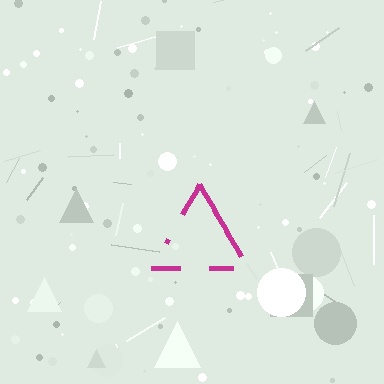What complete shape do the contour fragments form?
The contour fragments form a triangle.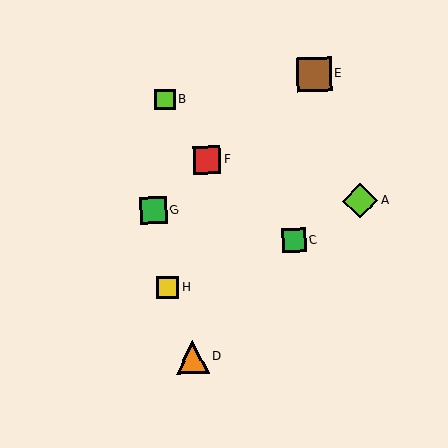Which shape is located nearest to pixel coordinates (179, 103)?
The lime square (labeled B) at (165, 99) is nearest to that location.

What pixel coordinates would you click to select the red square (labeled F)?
Click at (207, 160) to select the red square F.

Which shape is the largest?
The lime diamond (labeled A) is the largest.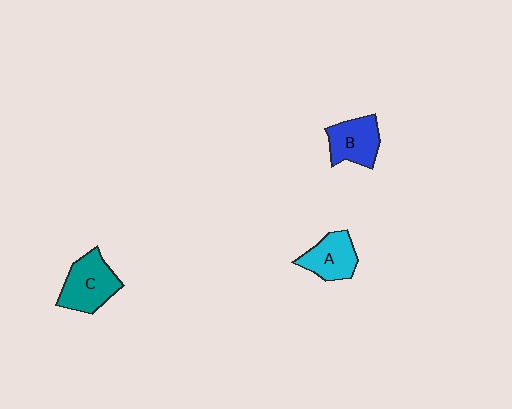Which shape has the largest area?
Shape C (teal).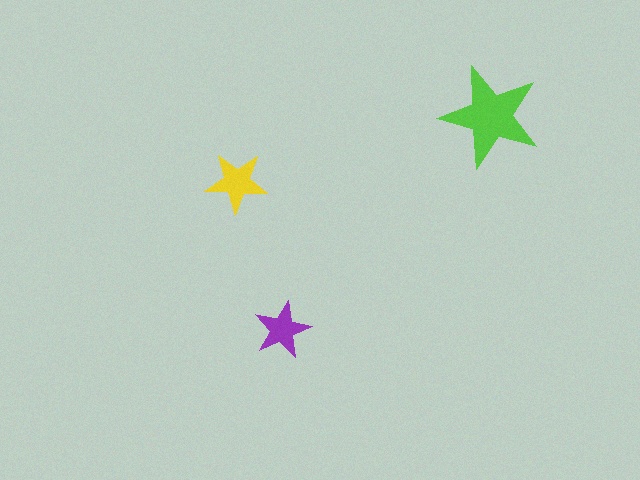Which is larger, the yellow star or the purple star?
The yellow one.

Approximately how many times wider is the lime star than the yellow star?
About 1.5 times wider.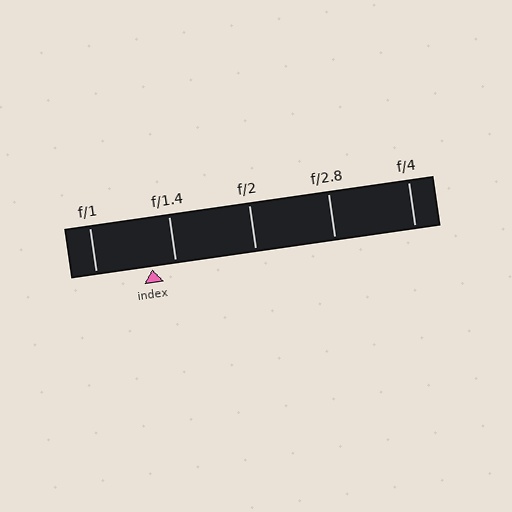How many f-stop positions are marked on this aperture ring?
There are 5 f-stop positions marked.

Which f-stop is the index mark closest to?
The index mark is closest to f/1.4.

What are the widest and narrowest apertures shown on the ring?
The widest aperture shown is f/1 and the narrowest is f/4.